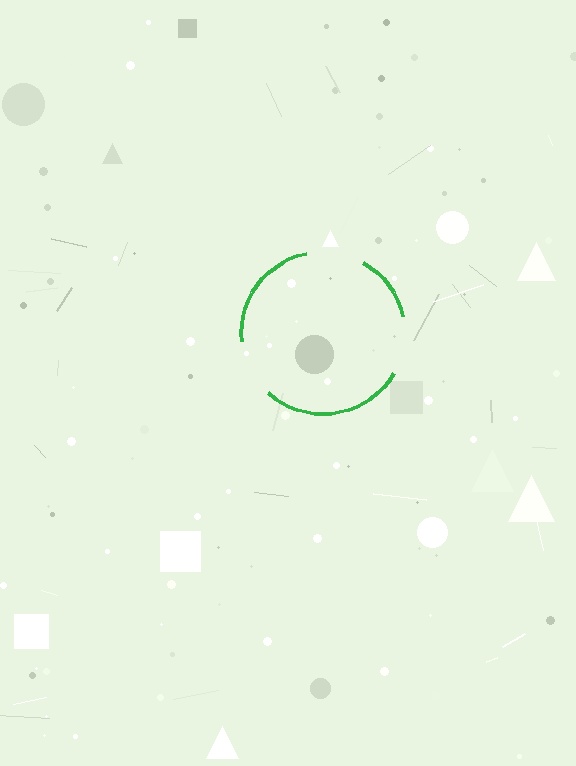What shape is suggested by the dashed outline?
The dashed outline suggests a circle.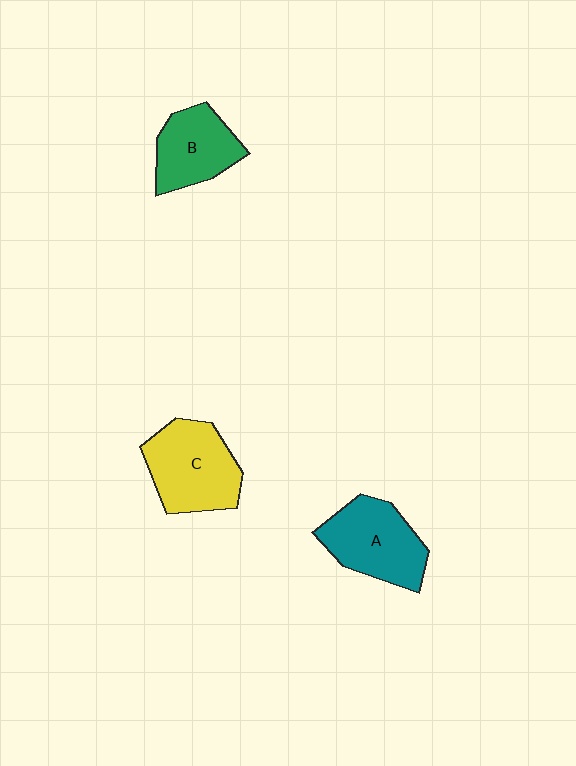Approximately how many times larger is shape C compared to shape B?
Approximately 1.3 times.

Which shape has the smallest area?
Shape B (green).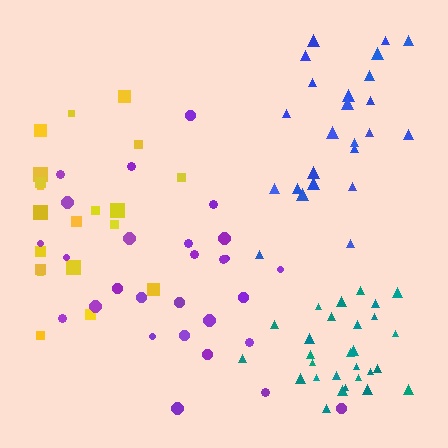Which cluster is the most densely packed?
Teal.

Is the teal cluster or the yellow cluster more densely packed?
Teal.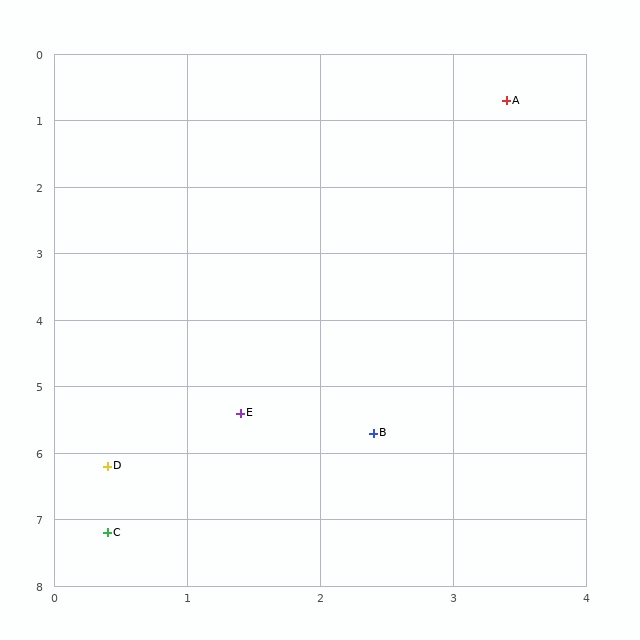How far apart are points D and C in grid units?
Points D and C are about 1.0 grid units apart.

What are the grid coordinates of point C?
Point C is at approximately (0.4, 7.2).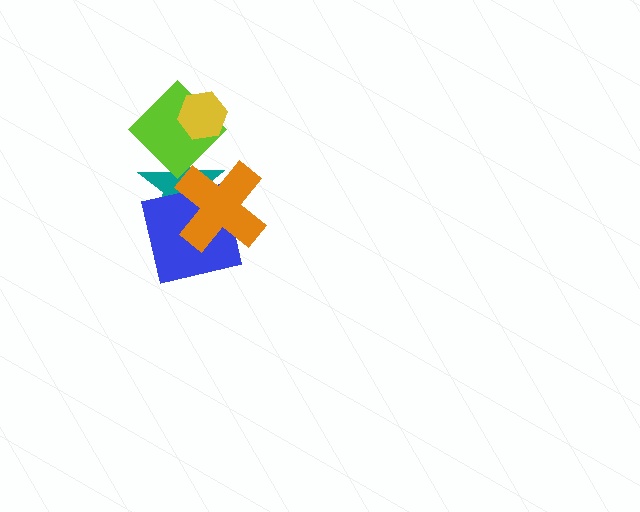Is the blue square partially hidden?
Yes, it is partially covered by another shape.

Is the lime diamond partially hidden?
Yes, it is partially covered by another shape.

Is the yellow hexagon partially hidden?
No, no other shape covers it.